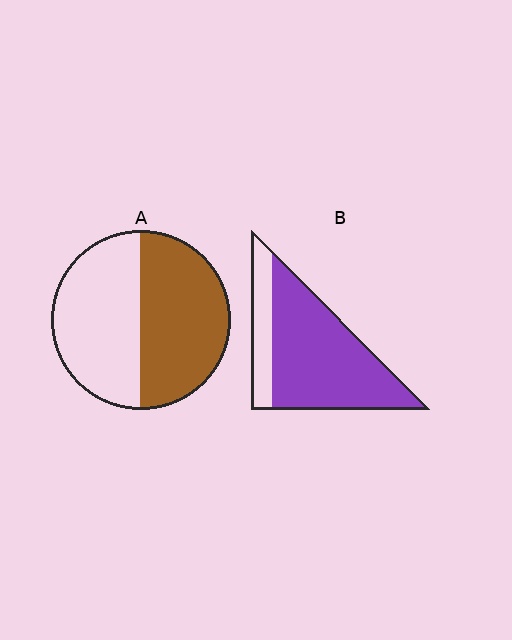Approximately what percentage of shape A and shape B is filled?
A is approximately 50% and B is approximately 80%.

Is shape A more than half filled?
Roughly half.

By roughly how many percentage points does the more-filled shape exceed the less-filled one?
By roughly 25 percentage points (B over A).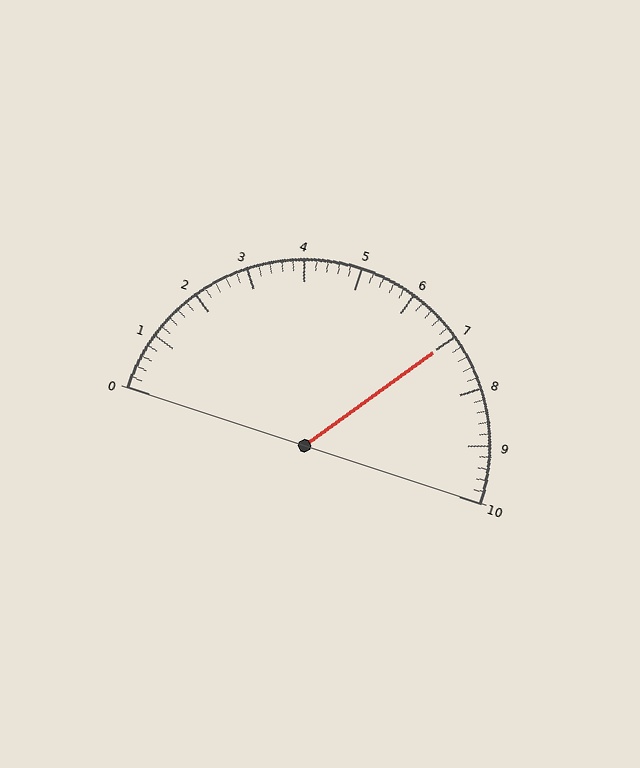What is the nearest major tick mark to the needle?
The nearest major tick mark is 7.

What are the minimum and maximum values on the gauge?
The gauge ranges from 0 to 10.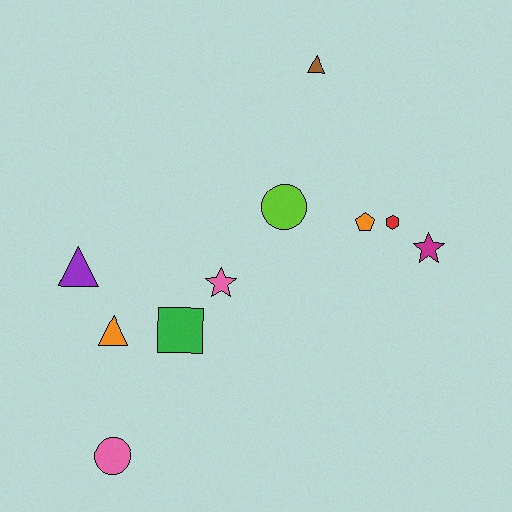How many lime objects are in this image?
There is 1 lime object.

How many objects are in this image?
There are 10 objects.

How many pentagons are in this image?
There is 1 pentagon.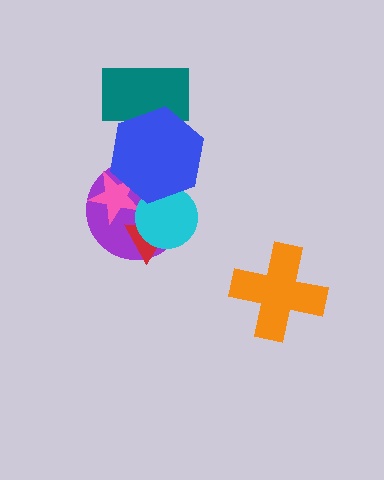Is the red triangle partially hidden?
Yes, it is partially covered by another shape.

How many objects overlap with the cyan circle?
3 objects overlap with the cyan circle.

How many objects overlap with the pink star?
2 objects overlap with the pink star.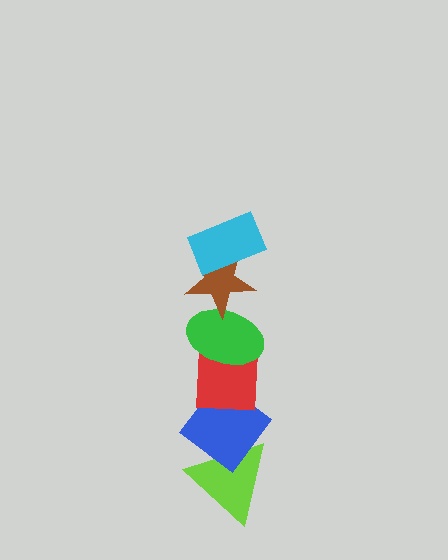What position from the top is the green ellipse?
The green ellipse is 3rd from the top.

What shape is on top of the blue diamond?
The red square is on top of the blue diamond.